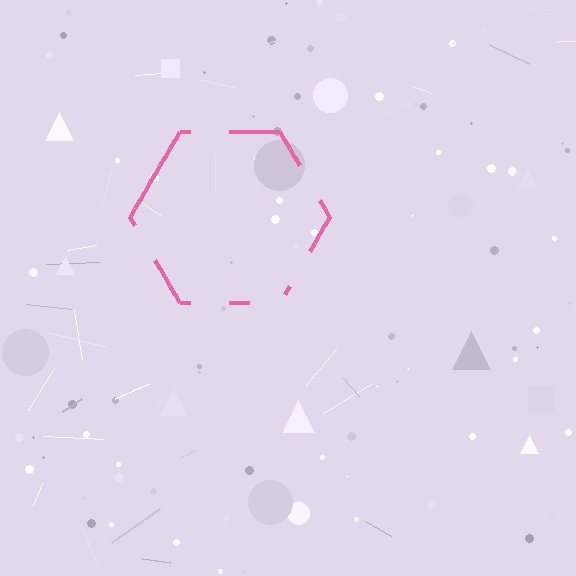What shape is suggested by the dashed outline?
The dashed outline suggests a hexagon.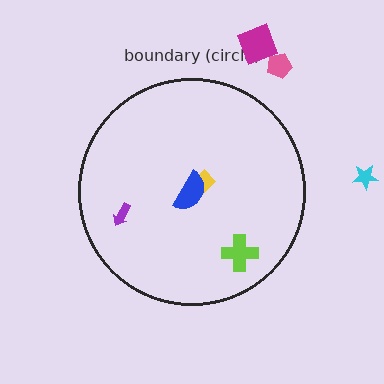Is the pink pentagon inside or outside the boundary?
Outside.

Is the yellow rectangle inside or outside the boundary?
Inside.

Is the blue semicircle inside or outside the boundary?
Inside.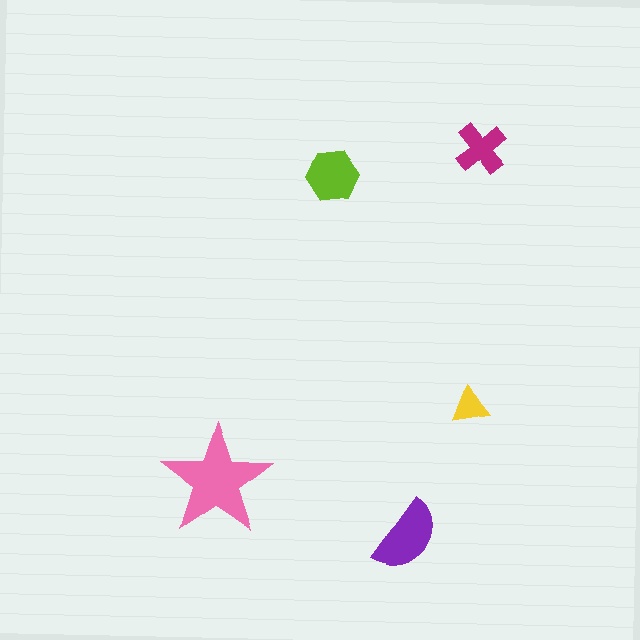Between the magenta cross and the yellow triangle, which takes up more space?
The magenta cross.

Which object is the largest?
The pink star.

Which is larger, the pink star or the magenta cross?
The pink star.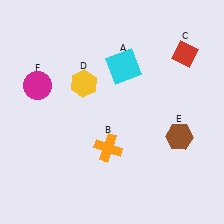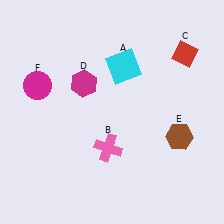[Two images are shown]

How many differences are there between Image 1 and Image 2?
There are 2 differences between the two images.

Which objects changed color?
B changed from orange to pink. D changed from yellow to magenta.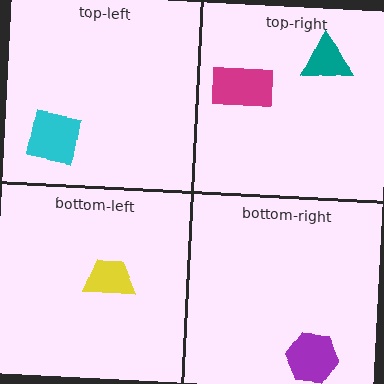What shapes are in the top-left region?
The cyan square.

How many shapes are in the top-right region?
2.